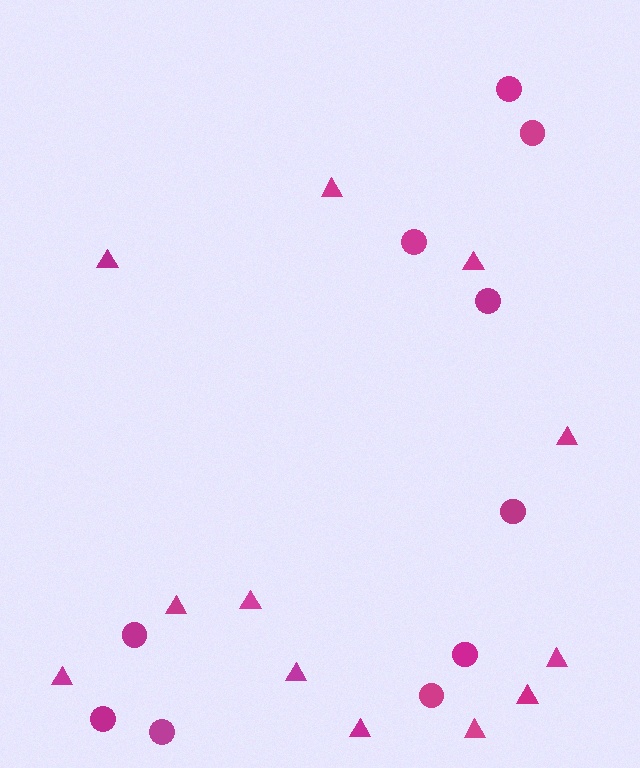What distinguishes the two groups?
There are 2 groups: one group of triangles (12) and one group of circles (10).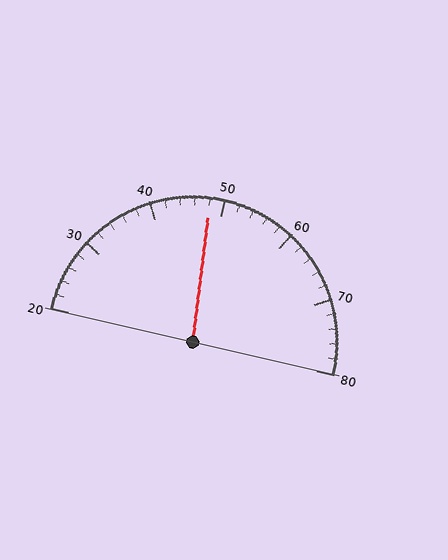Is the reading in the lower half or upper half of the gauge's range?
The reading is in the lower half of the range (20 to 80).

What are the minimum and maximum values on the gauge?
The gauge ranges from 20 to 80.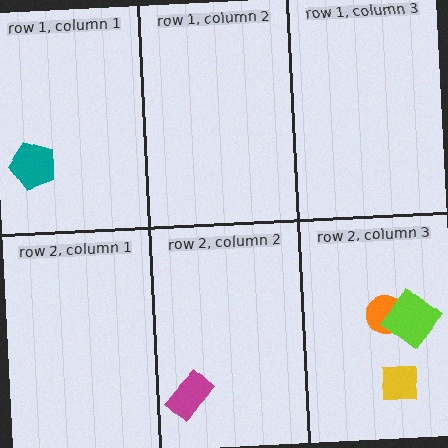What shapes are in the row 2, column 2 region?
The magenta rectangle.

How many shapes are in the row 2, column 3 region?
3.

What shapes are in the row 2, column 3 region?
The yellow square, the orange circle, the lime diamond.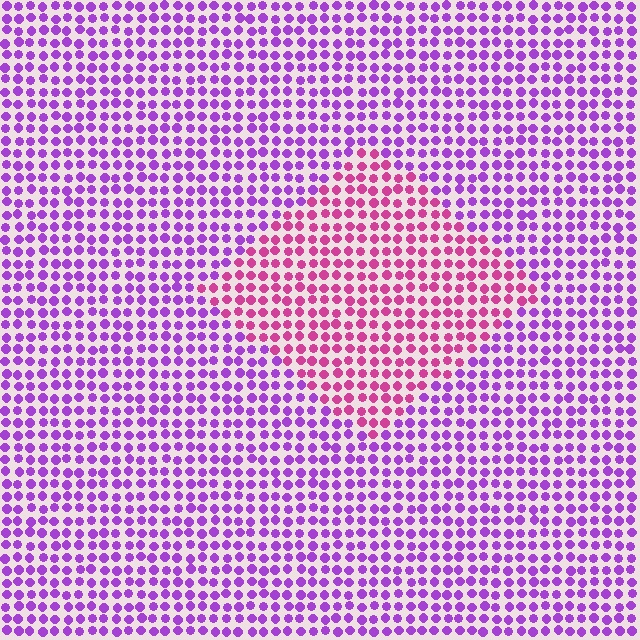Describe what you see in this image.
The image is filled with small purple elements in a uniform arrangement. A diamond-shaped region is visible where the elements are tinted to a slightly different hue, forming a subtle color boundary.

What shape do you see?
I see a diamond.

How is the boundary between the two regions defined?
The boundary is defined purely by a slight shift in hue (about 42 degrees). Spacing, size, and orientation are identical on both sides.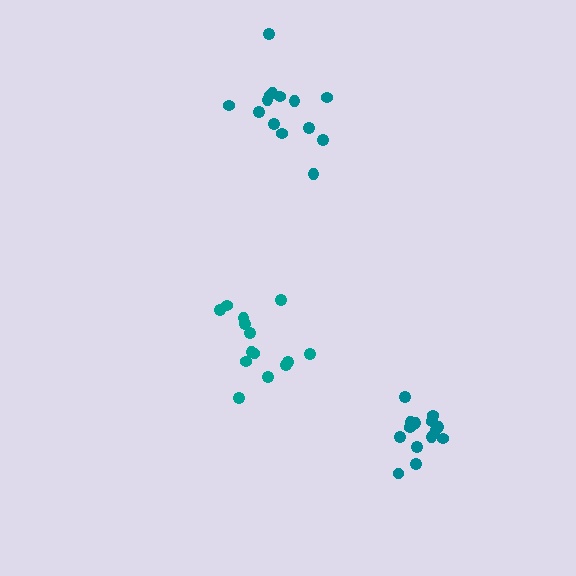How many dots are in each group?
Group 1: 15 dots, Group 2: 14 dots, Group 3: 14 dots (43 total).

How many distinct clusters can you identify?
There are 3 distinct clusters.